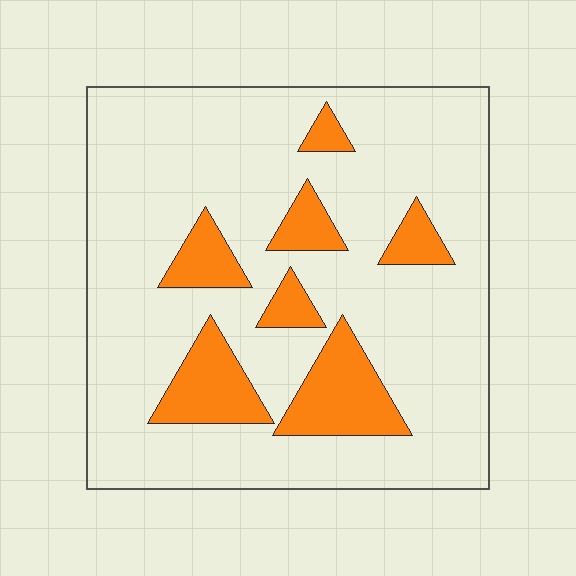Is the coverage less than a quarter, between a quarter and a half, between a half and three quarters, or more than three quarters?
Less than a quarter.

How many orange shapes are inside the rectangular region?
7.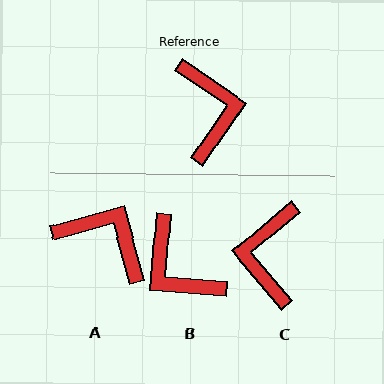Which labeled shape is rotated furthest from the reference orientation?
C, about 164 degrees away.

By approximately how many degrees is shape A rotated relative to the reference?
Approximately 50 degrees counter-clockwise.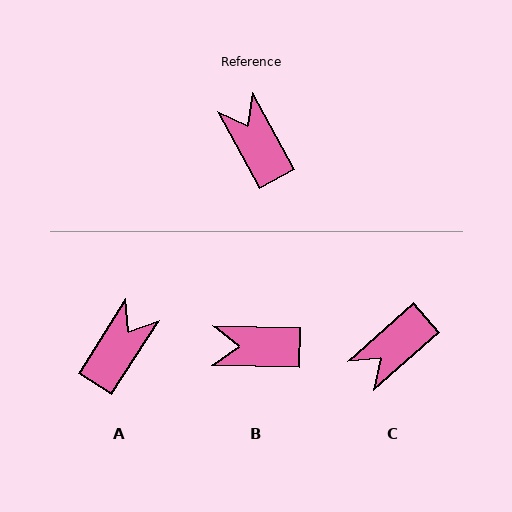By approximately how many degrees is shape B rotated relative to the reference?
Approximately 60 degrees counter-clockwise.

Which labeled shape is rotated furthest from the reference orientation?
C, about 103 degrees away.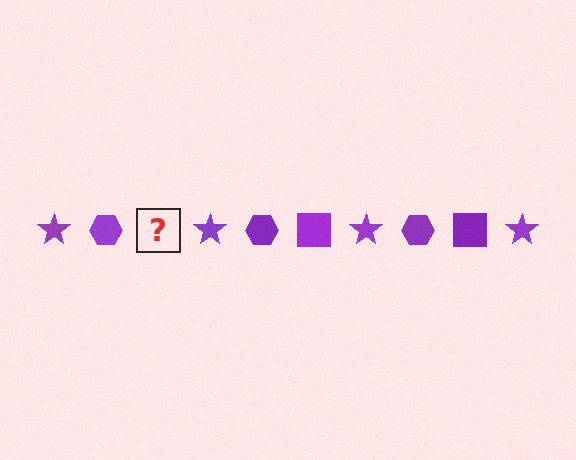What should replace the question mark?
The question mark should be replaced with a purple square.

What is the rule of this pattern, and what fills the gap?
The rule is that the pattern cycles through star, hexagon, square shapes in purple. The gap should be filled with a purple square.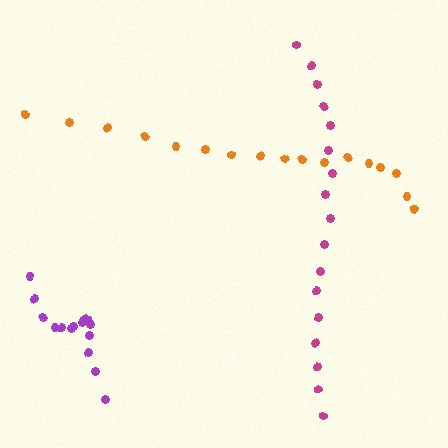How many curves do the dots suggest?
There are 3 distinct paths.